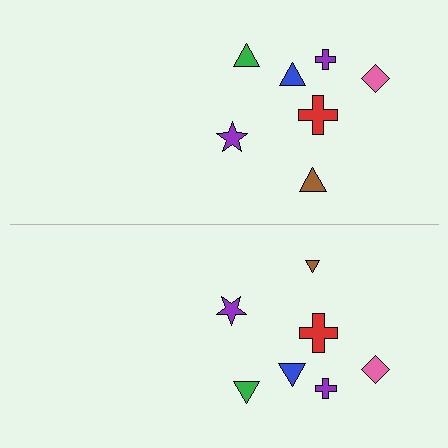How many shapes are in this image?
There are 14 shapes in this image.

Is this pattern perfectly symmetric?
No, the pattern is not perfectly symmetric. The brown triangle on the bottom side has a different size than its mirror counterpart.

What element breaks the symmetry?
The brown triangle on the bottom side has a different size than its mirror counterpart.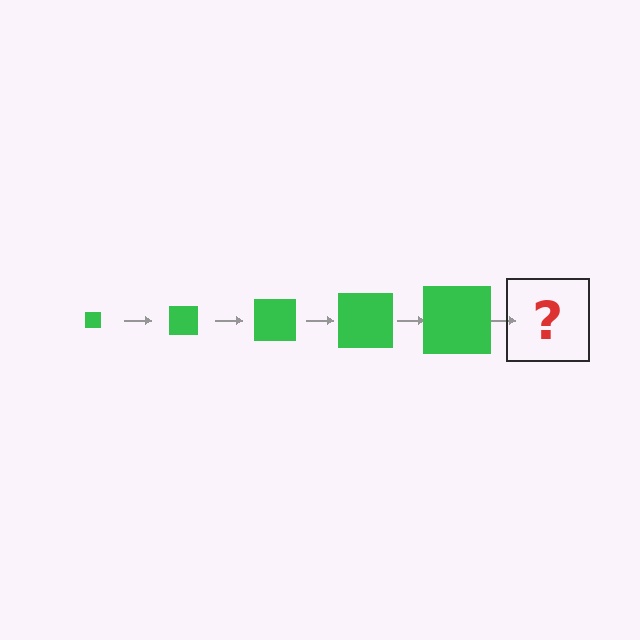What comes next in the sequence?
The next element should be a green square, larger than the previous one.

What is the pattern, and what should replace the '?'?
The pattern is that the square gets progressively larger each step. The '?' should be a green square, larger than the previous one.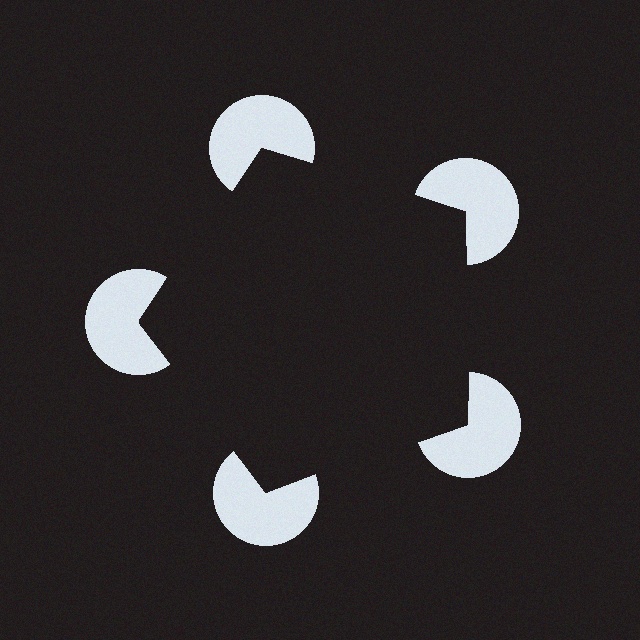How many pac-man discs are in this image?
There are 5 — one at each vertex of the illusory pentagon.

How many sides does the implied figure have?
5 sides.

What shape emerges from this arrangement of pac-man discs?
An illusory pentagon — its edges are inferred from the aligned wedge cuts in the pac-man discs, not physically drawn.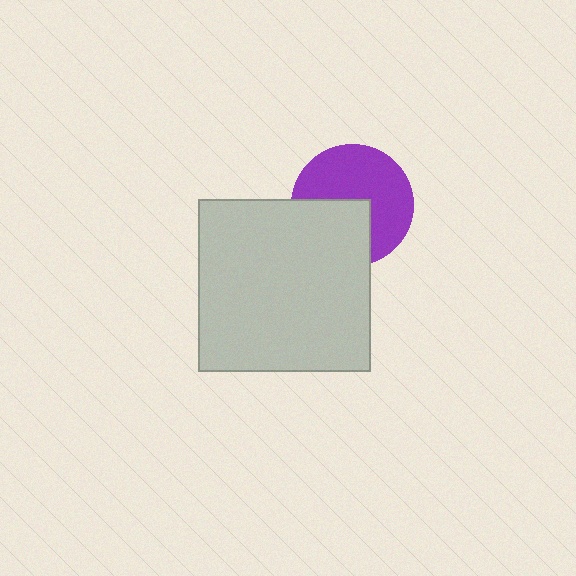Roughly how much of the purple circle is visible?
About half of it is visible (roughly 62%).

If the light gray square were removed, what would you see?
You would see the complete purple circle.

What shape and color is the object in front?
The object in front is a light gray square.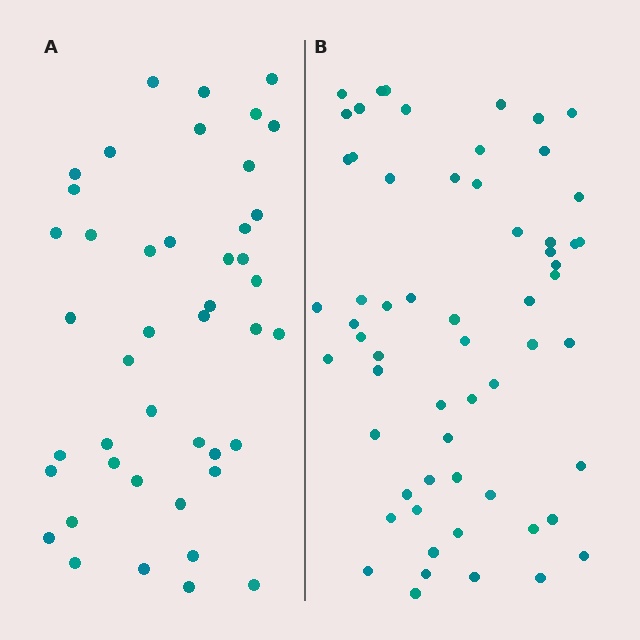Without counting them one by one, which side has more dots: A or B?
Region B (the right region) has more dots.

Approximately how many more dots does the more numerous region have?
Region B has approximately 15 more dots than region A.